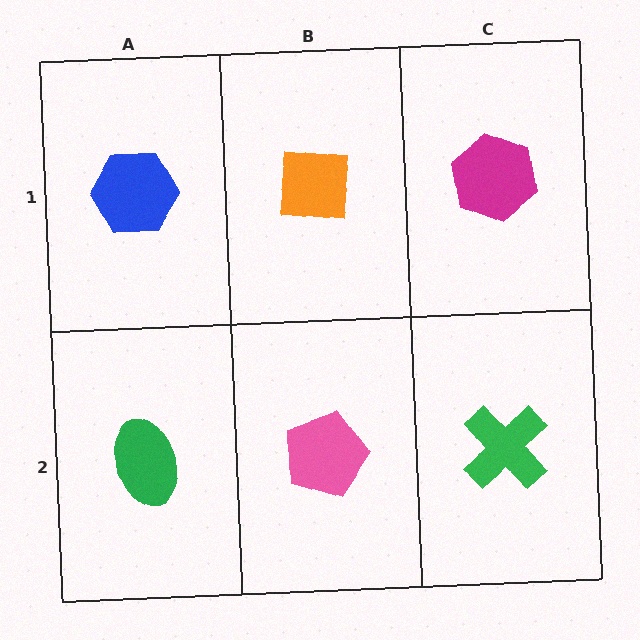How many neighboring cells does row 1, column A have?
2.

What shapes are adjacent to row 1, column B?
A pink pentagon (row 2, column B), a blue hexagon (row 1, column A), a magenta hexagon (row 1, column C).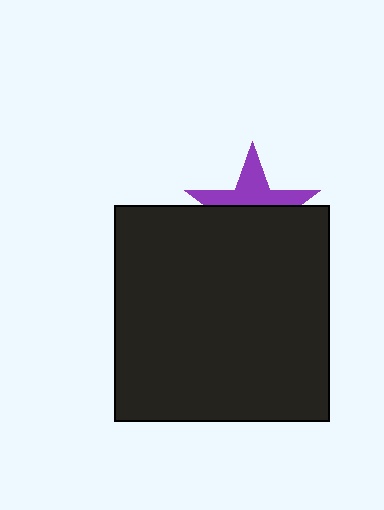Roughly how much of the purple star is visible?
A small part of it is visible (roughly 44%).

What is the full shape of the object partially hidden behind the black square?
The partially hidden object is a purple star.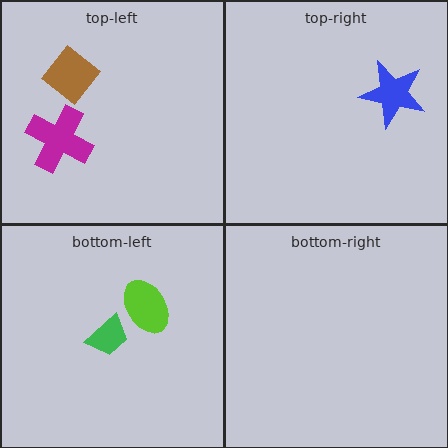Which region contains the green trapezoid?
The bottom-left region.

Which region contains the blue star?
The top-right region.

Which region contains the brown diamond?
The top-left region.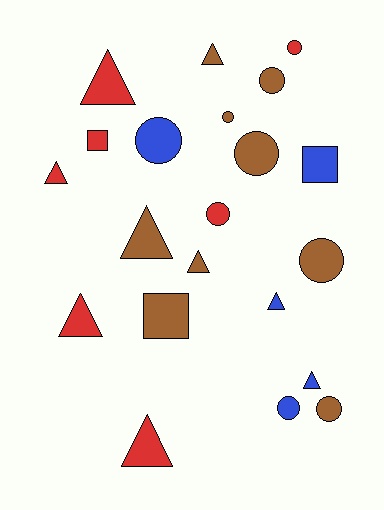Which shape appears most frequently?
Triangle, with 9 objects.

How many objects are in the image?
There are 21 objects.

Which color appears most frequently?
Brown, with 9 objects.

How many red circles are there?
There are 2 red circles.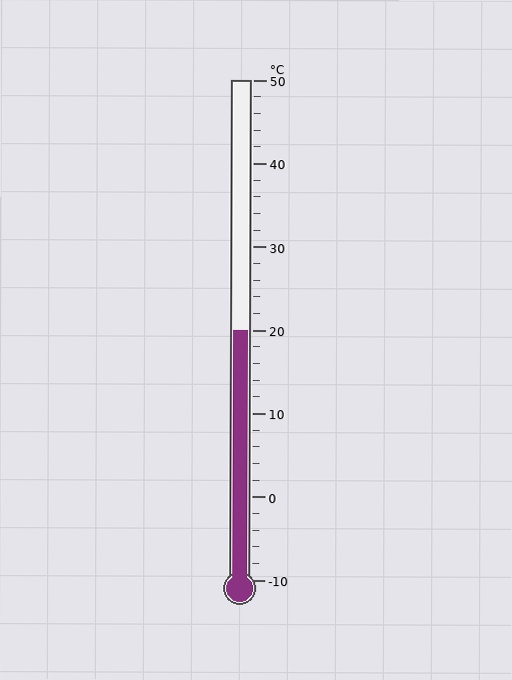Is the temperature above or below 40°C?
The temperature is below 40°C.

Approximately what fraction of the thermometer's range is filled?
The thermometer is filled to approximately 50% of its range.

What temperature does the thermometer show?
The thermometer shows approximately 20°C.